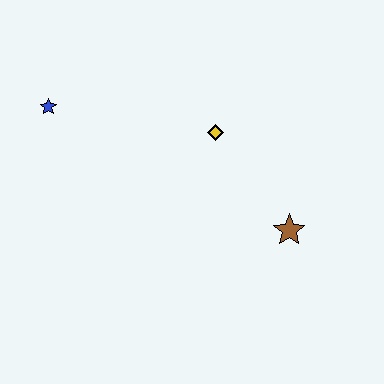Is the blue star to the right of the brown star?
No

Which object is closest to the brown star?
The yellow diamond is closest to the brown star.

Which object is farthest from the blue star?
The brown star is farthest from the blue star.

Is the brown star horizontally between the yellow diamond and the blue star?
No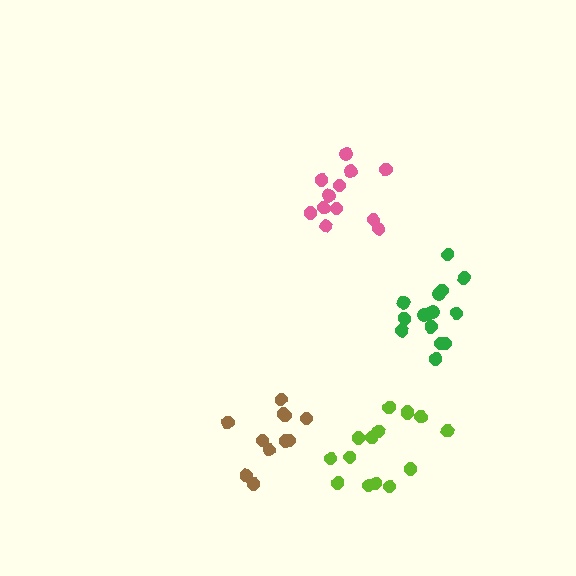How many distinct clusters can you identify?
There are 4 distinct clusters.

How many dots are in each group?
Group 1: 11 dots, Group 2: 15 dots, Group 3: 15 dots, Group 4: 12 dots (53 total).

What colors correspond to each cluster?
The clusters are colored: brown, lime, green, pink.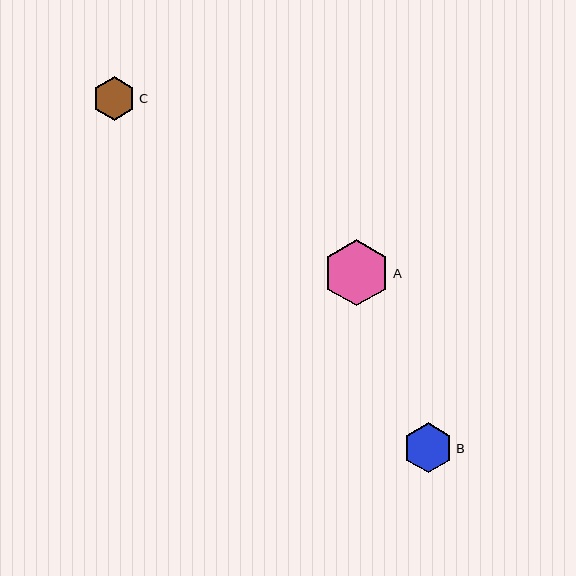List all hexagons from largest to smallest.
From largest to smallest: A, B, C.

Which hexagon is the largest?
Hexagon A is the largest with a size of approximately 66 pixels.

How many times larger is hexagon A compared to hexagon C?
Hexagon A is approximately 1.5 times the size of hexagon C.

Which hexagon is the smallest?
Hexagon C is the smallest with a size of approximately 43 pixels.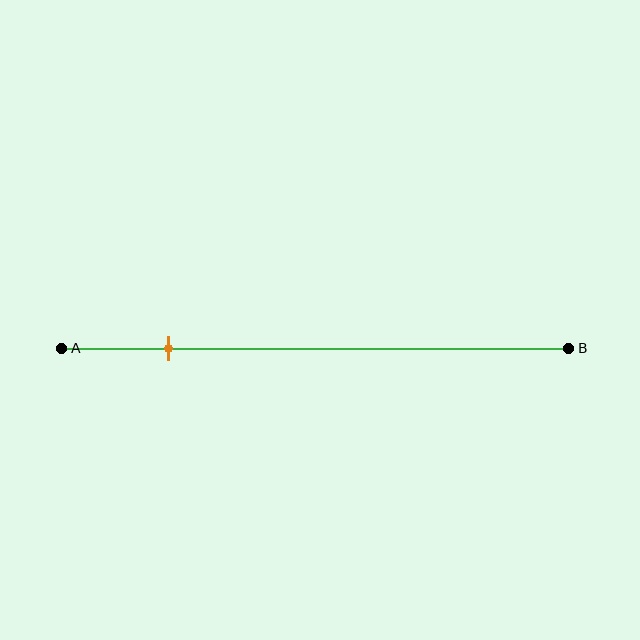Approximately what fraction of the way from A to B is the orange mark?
The orange mark is approximately 20% of the way from A to B.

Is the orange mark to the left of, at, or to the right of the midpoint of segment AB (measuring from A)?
The orange mark is to the left of the midpoint of segment AB.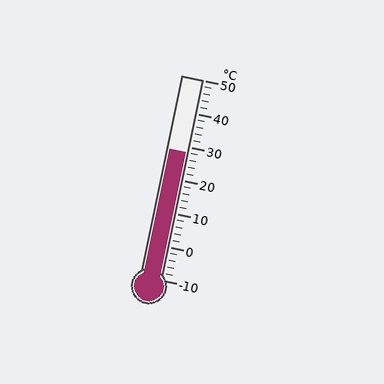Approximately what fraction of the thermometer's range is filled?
The thermometer is filled to approximately 65% of its range.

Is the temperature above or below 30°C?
The temperature is below 30°C.